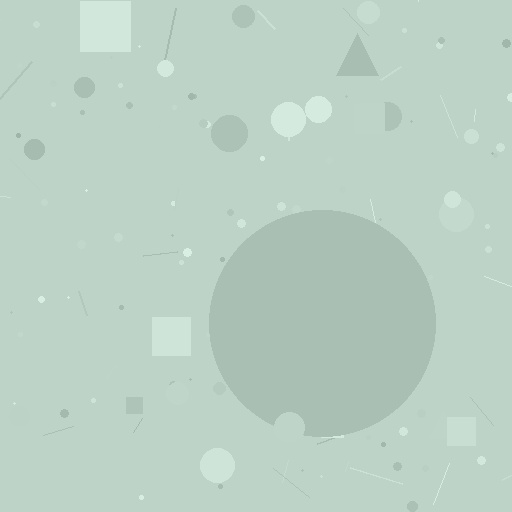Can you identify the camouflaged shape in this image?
The camouflaged shape is a circle.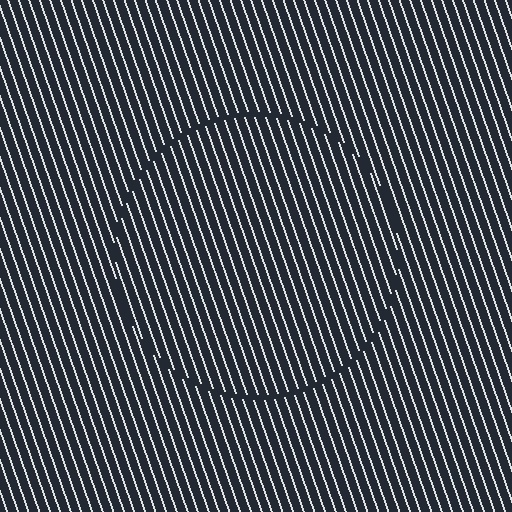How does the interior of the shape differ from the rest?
The interior of the shape contains the same grating, shifted by half a period — the contour is defined by the phase discontinuity where line-ends from the inner and outer gratings abut.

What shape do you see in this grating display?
An illusory circle. The interior of the shape contains the same grating, shifted by half a period — the contour is defined by the phase discontinuity where line-ends from the inner and outer gratings abut.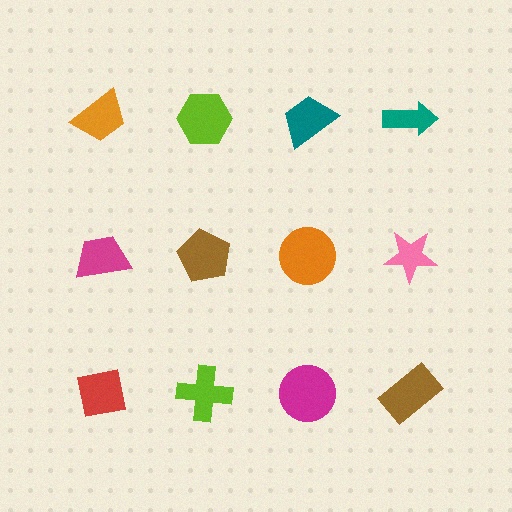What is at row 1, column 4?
A teal arrow.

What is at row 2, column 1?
A magenta trapezoid.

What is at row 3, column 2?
A lime cross.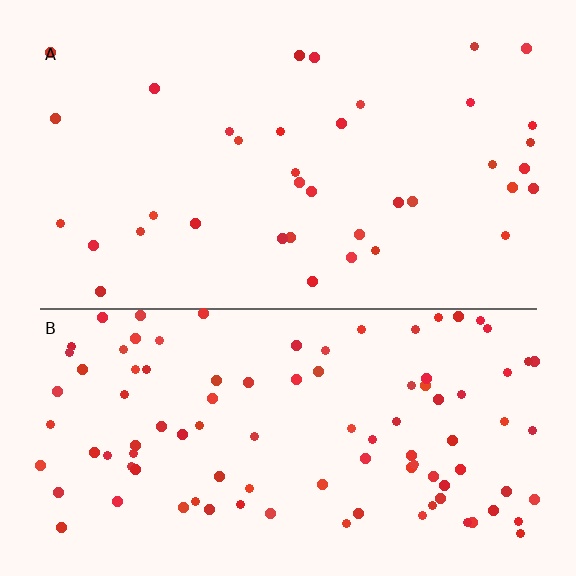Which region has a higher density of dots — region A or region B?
B (the bottom).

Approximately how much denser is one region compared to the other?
Approximately 2.6× — region B over region A.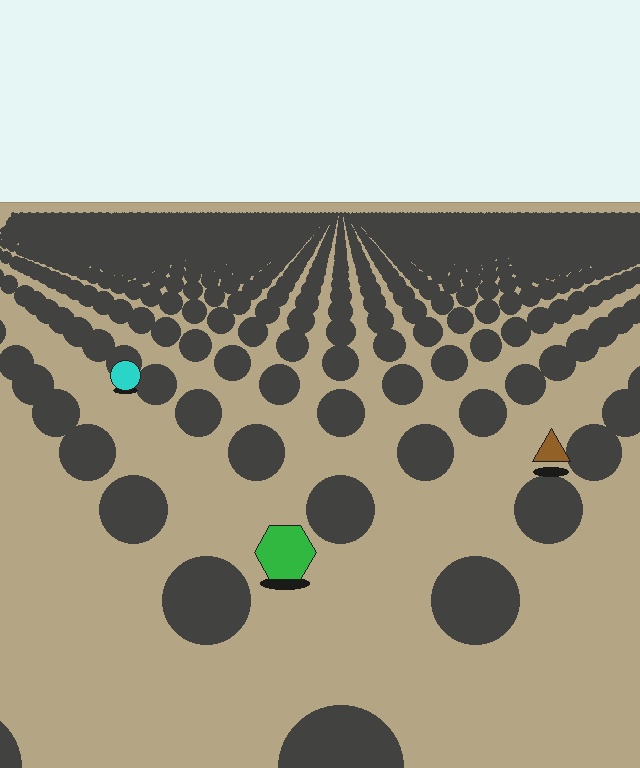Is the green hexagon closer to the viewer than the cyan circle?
Yes. The green hexagon is closer — you can tell from the texture gradient: the ground texture is coarser near it.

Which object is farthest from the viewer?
The cyan circle is farthest from the viewer. It appears smaller and the ground texture around it is denser.